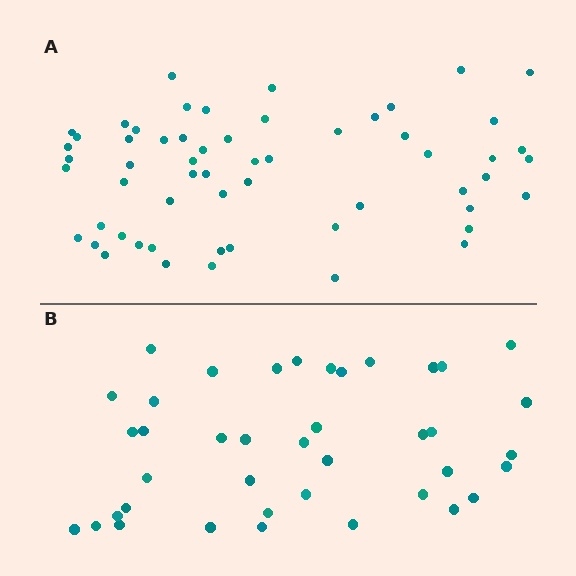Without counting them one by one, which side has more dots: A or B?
Region A (the top region) has more dots.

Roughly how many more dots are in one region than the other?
Region A has approximately 20 more dots than region B.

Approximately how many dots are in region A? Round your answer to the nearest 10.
About 60 dots. (The exact count is 58, which rounds to 60.)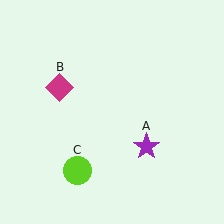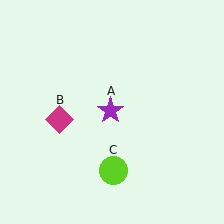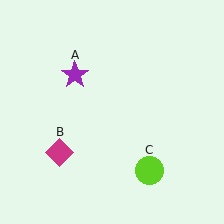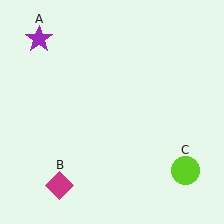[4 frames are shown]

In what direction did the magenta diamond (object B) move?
The magenta diamond (object B) moved down.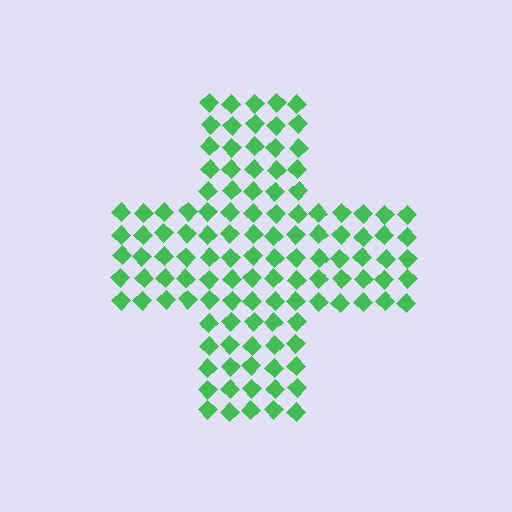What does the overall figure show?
The overall figure shows a cross.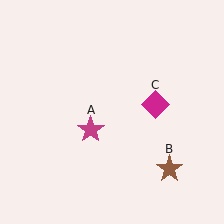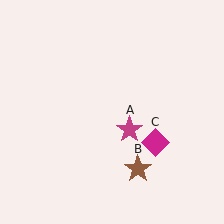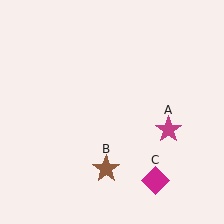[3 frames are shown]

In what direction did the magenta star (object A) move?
The magenta star (object A) moved right.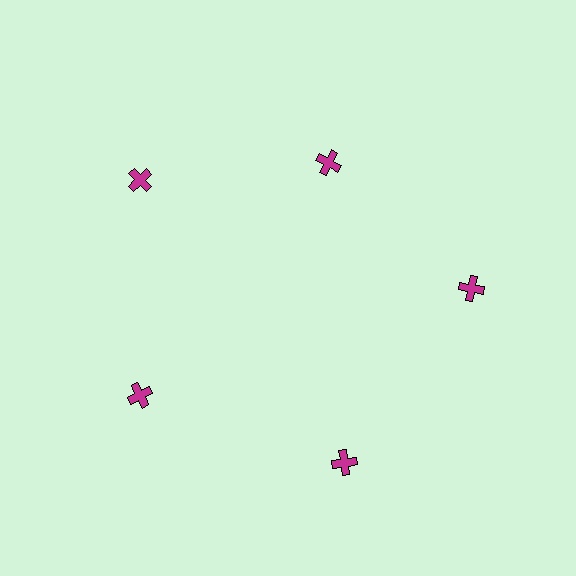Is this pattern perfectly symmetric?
No. The 5 magenta crosses are arranged in a ring, but one element near the 1 o'clock position is pulled inward toward the center, breaking the 5-fold rotational symmetry.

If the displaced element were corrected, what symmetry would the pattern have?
It would have 5-fold rotational symmetry — the pattern would map onto itself every 72 degrees.